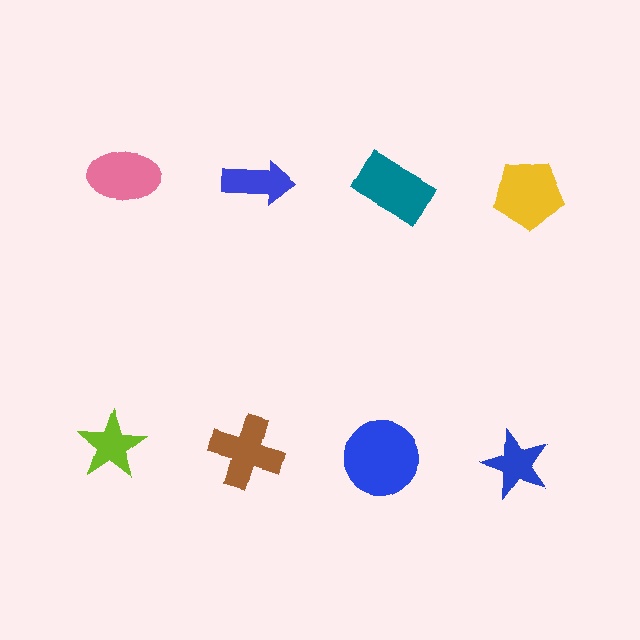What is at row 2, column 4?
A blue star.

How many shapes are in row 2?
4 shapes.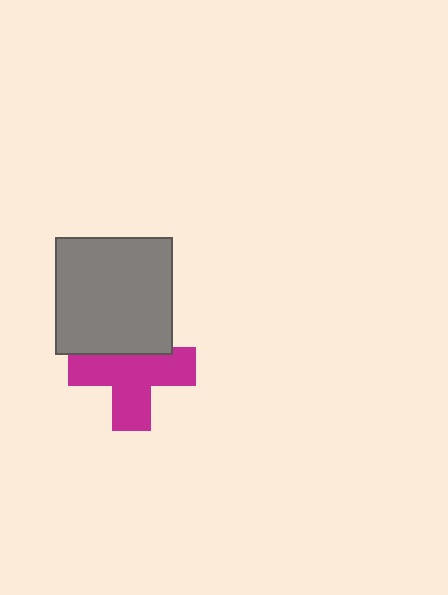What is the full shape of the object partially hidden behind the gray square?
The partially hidden object is a magenta cross.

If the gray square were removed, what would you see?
You would see the complete magenta cross.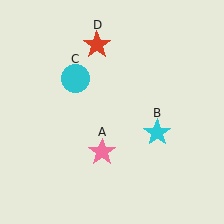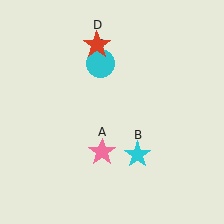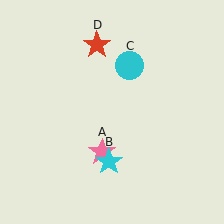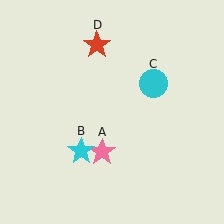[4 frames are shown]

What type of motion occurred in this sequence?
The cyan star (object B), cyan circle (object C) rotated clockwise around the center of the scene.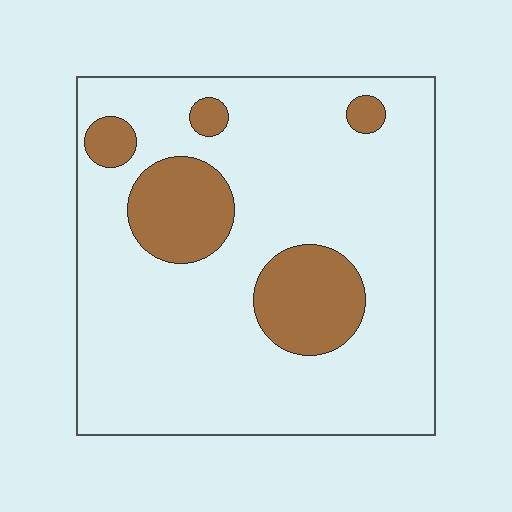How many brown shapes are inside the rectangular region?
5.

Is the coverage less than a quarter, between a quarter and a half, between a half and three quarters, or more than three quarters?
Less than a quarter.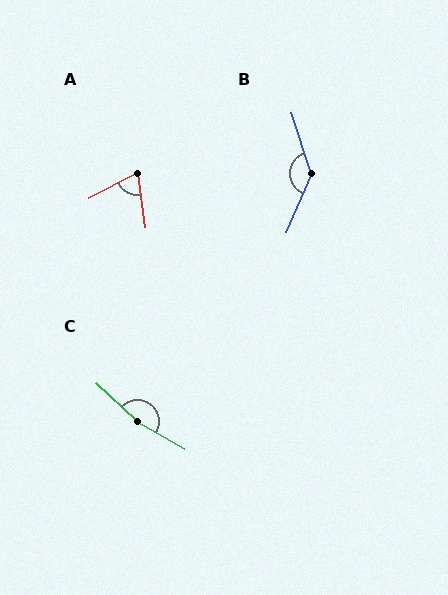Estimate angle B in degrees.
Approximately 139 degrees.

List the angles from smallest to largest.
A (71°), B (139°), C (168°).